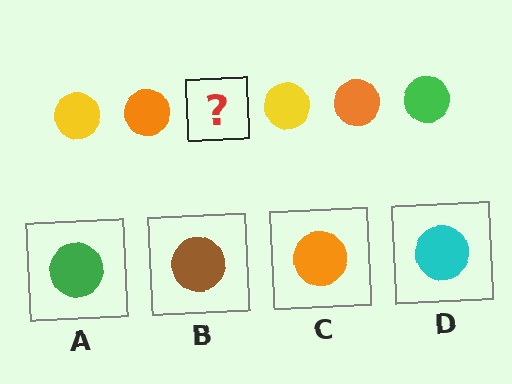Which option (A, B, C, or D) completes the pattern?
A.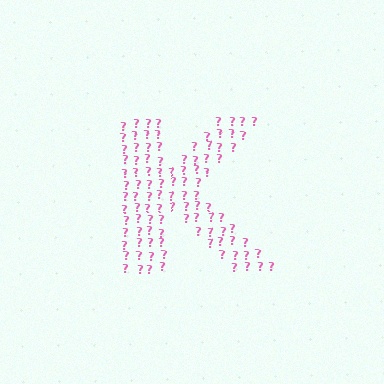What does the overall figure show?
The overall figure shows the letter K.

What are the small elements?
The small elements are question marks.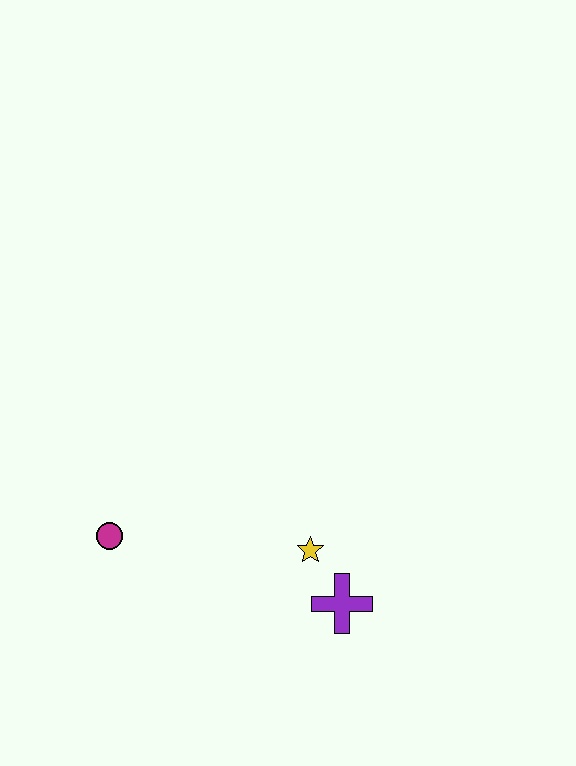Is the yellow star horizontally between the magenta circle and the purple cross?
Yes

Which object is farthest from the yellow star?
The magenta circle is farthest from the yellow star.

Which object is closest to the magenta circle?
The yellow star is closest to the magenta circle.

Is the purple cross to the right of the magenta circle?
Yes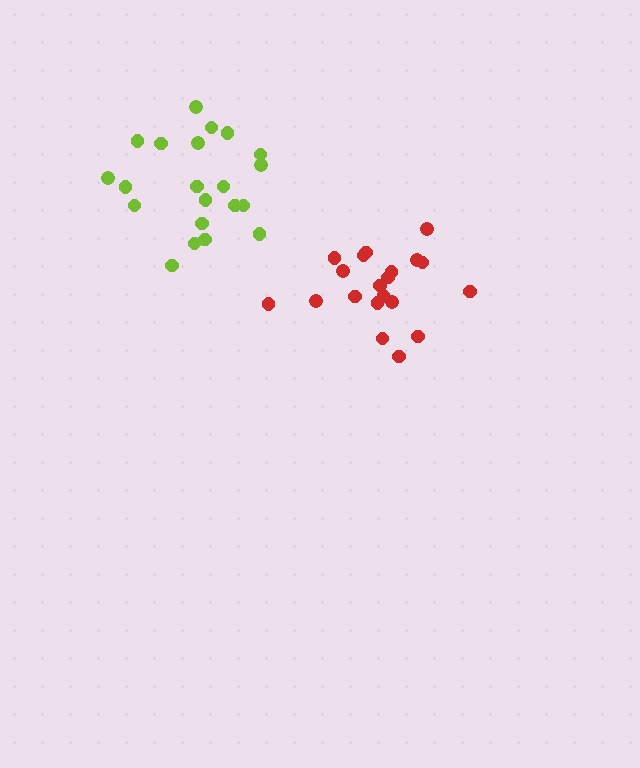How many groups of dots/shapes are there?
There are 2 groups.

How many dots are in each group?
Group 1: 21 dots, Group 2: 20 dots (41 total).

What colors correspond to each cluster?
The clusters are colored: lime, red.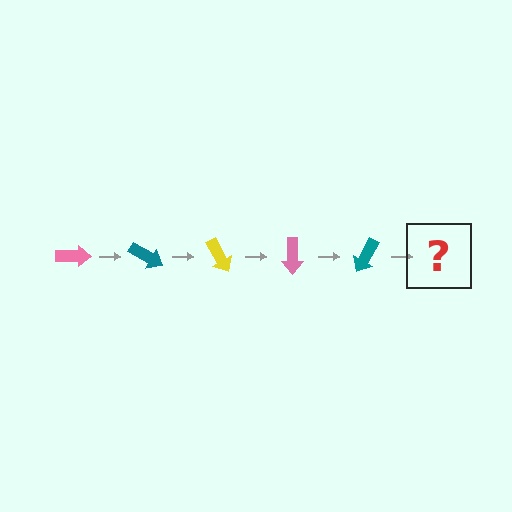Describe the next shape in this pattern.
It should be a yellow arrow, rotated 150 degrees from the start.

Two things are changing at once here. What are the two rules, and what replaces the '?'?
The two rules are that it rotates 30 degrees each step and the color cycles through pink, teal, and yellow. The '?' should be a yellow arrow, rotated 150 degrees from the start.